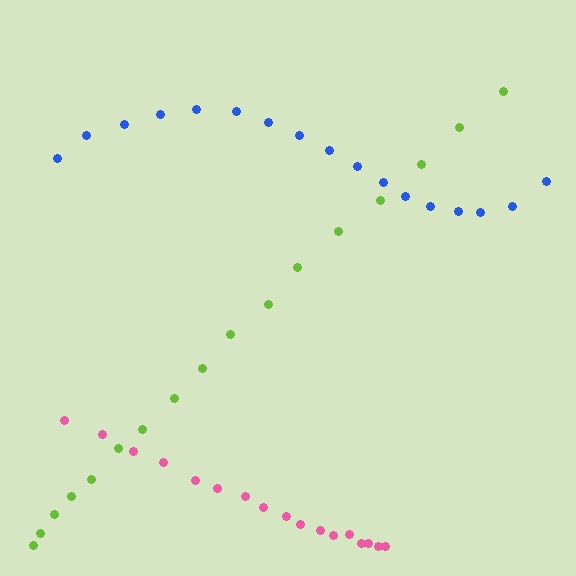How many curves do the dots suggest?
There are 3 distinct paths.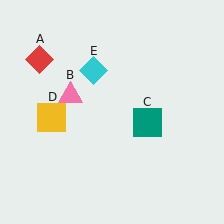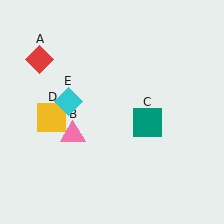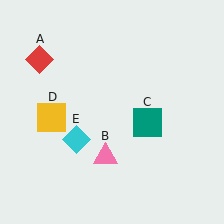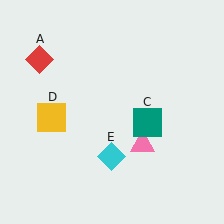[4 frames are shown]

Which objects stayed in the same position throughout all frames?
Red diamond (object A) and teal square (object C) and yellow square (object D) remained stationary.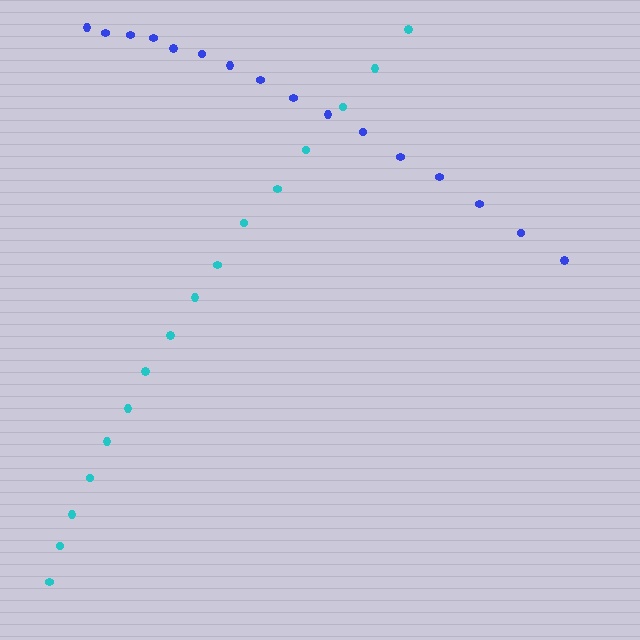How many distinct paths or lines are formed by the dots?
There are 2 distinct paths.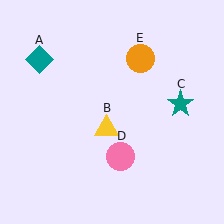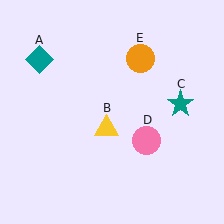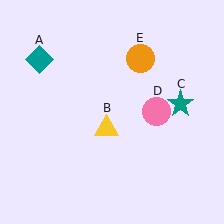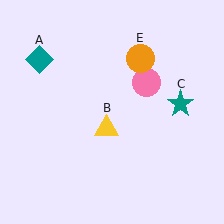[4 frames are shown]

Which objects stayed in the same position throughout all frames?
Teal diamond (object A) and yellow triangle (object B) and teal star (object C) and orange circle (object E) remained stationary.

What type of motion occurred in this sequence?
The pink circle (object D) rotated counterclockwise around the center of the scene.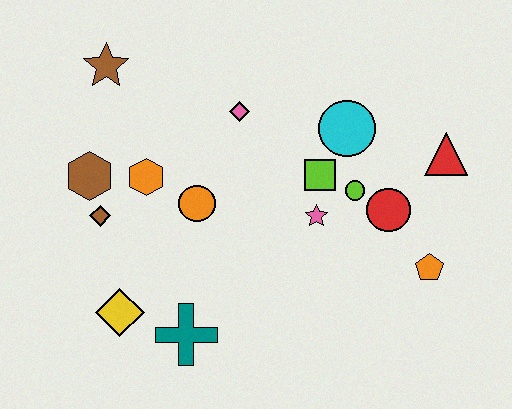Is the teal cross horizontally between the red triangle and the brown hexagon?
Yes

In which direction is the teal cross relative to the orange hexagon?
The teal cross is below the orange hexagon.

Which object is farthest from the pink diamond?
The orange pentagon is farthest from the pink diamond.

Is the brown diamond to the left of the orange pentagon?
Yes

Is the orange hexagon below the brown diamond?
No